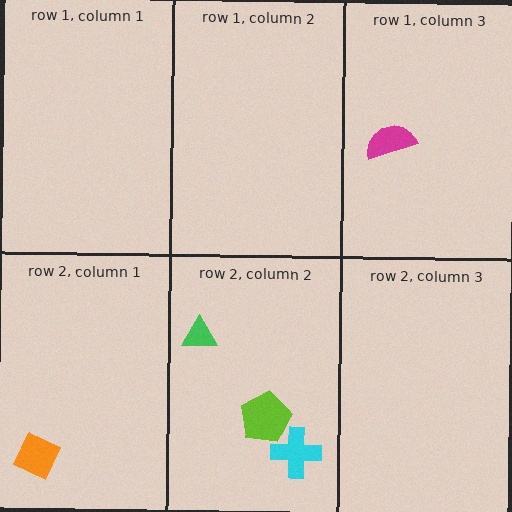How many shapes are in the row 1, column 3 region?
1.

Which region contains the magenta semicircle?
The row 1, column 3 region.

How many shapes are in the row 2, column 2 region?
3.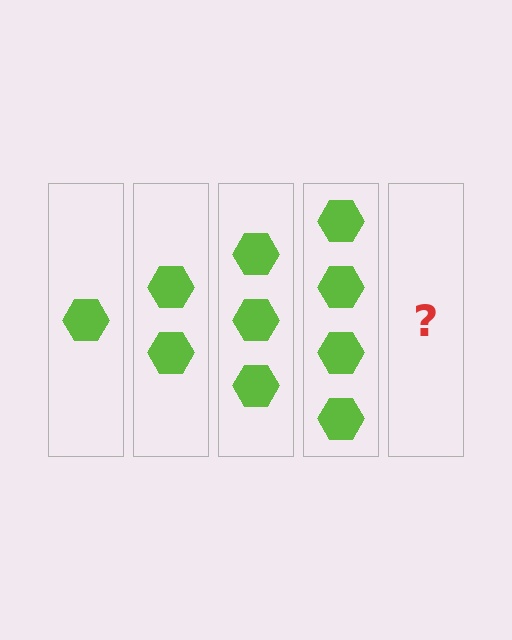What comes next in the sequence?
The next element should be 5 hexagons.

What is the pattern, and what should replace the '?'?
The pattern is that each step adds one more hexagon. The '?' should be 5 hexagons.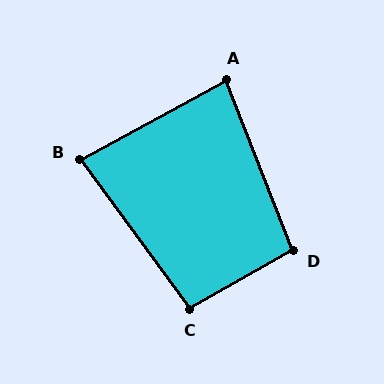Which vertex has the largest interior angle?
D, at approximately 98 degrees.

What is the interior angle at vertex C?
Approximately 97 degrees (obtuse).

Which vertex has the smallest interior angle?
B, at approximately 82 degrees.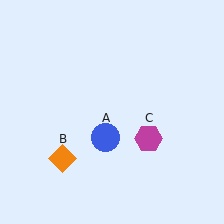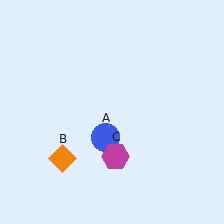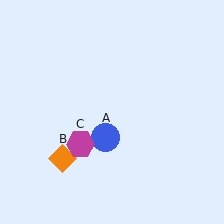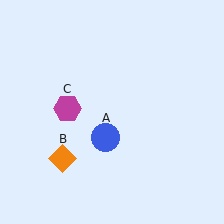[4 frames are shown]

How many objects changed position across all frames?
1 object changed position: magenta hexagon (object C).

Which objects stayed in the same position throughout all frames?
Blue circle (object A) and orange diamond (object B) remained stationary.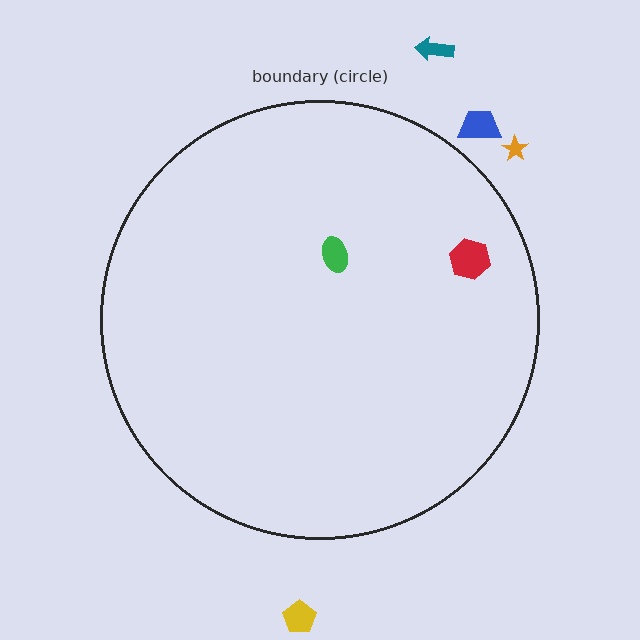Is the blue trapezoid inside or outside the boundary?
Outside.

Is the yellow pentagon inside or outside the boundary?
Outside.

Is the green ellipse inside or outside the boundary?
Inside.